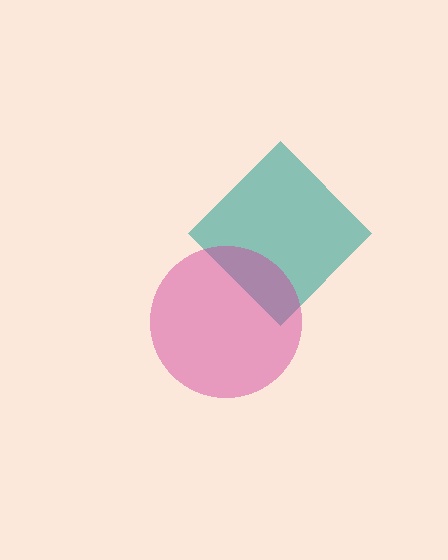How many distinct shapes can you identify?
There are 2 distinct shapes: a teal diamond, a magenta circle.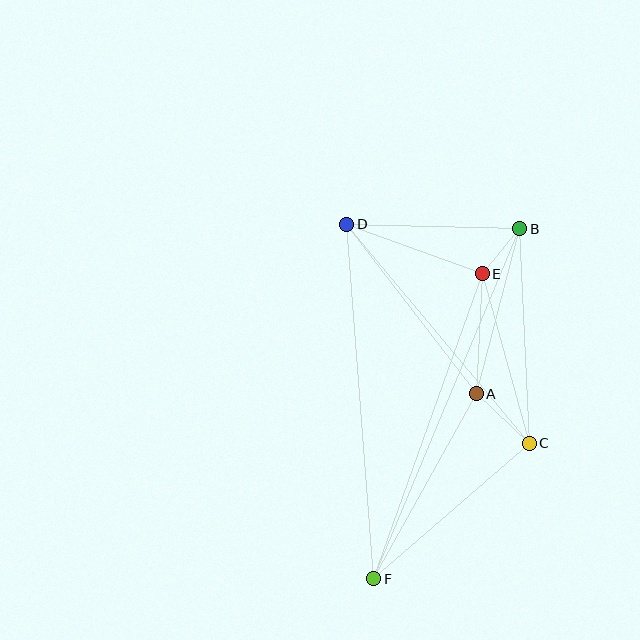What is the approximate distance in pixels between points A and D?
The distance between A and D is approximately 213 pixels.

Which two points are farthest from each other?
Points B and F are farthest from each other.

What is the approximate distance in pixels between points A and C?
The distance between A and C is approximately 73 pixels.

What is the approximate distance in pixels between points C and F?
The distance between C and F is approximately 206 pixels.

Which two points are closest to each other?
Points B and E are closest to each other.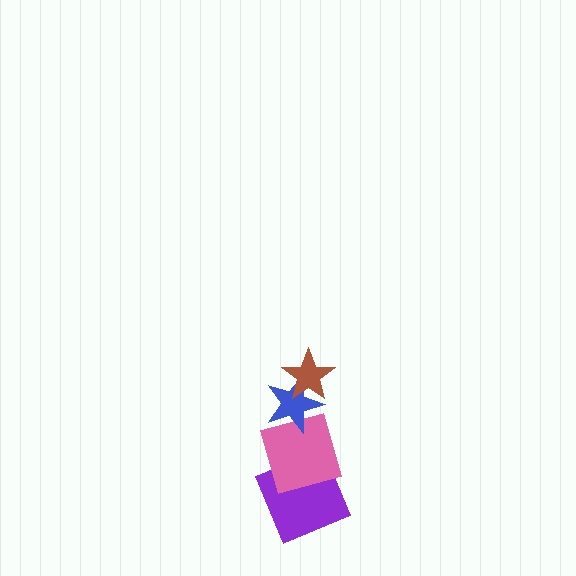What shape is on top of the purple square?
The pink square is on top of the purple square.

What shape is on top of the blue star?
The brown star is on top of the blue star.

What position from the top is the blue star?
The blue star is 2nd from the top.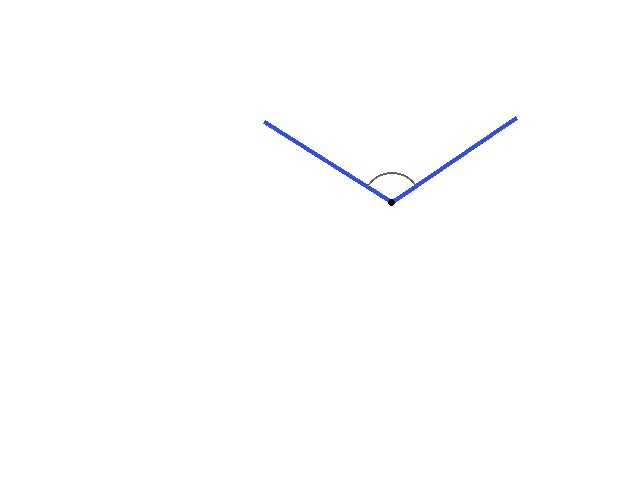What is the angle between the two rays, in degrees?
Approximately 114 degrees.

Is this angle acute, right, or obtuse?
It is obtuse.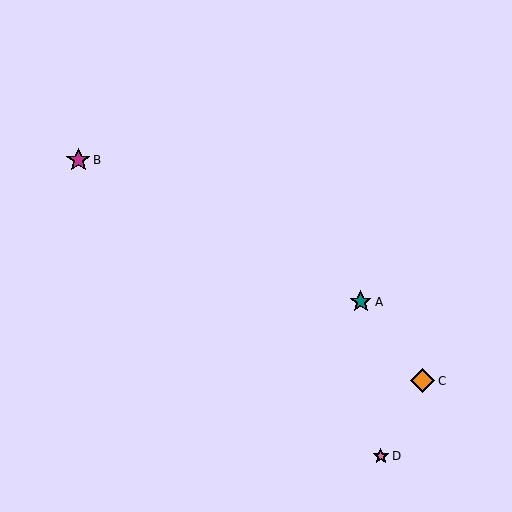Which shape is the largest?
The magenta star (labeled B) is the largest.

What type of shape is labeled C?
Shape C is an orange diamond.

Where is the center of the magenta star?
The center of the magenta star is at (78, 160).